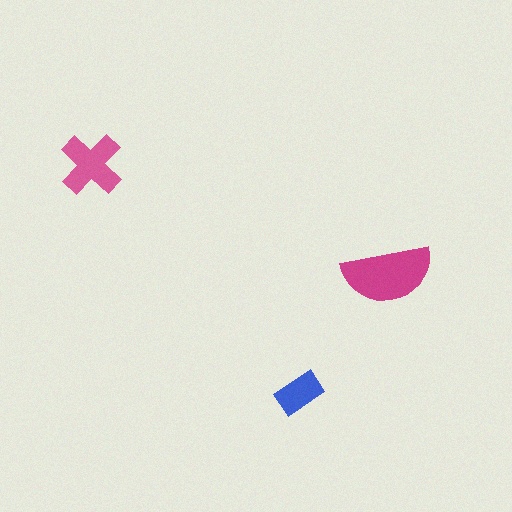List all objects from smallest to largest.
The blue rectangle, the pink cross, the magenta semicircle.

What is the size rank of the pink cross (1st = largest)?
2nd.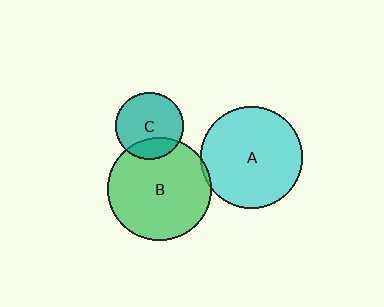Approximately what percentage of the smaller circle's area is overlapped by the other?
Approximately 25%.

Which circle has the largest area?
Circle B (green).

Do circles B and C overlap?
Yes.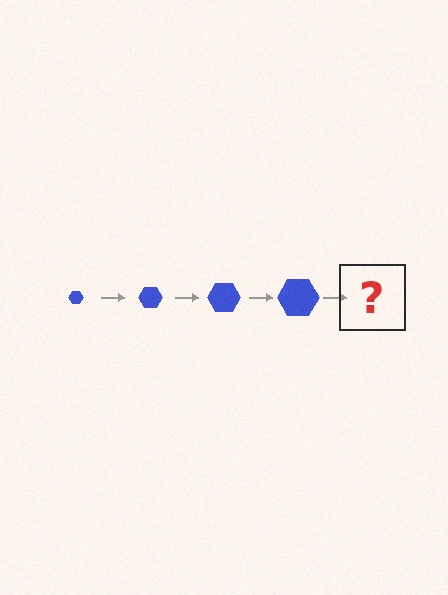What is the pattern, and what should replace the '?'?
The pattern is that the hexagon gets progressively larger each step. The '?' should be a blue hexagon, larger than the previous one.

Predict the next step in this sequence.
The next step is a blue hexagon, larger than the previous one.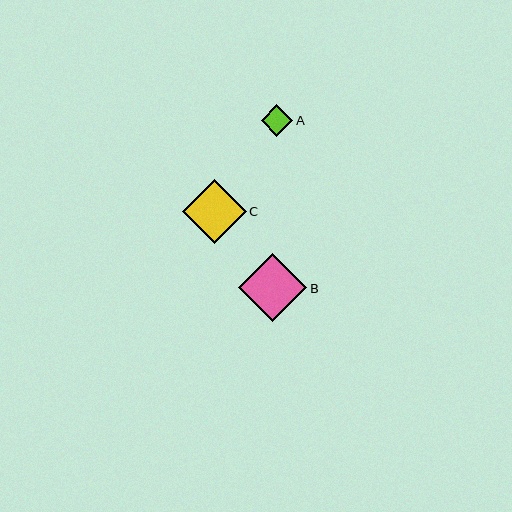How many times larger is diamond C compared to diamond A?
Diamond C is approximately 2.0 times the size of diamond A.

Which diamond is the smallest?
Diamond A is the smallest with a size of approximately 32 pixels.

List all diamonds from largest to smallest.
From largest to smallest: B, C, A.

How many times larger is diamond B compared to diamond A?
Diamond B is approximately 2.2 times the size of diamond A.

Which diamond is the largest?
Diamond B is the largest with a size of approximately 68 pixels.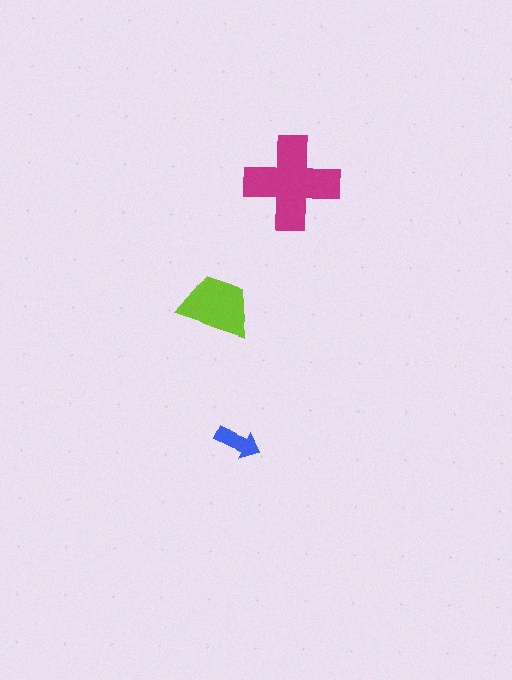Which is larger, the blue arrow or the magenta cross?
The magenta cross.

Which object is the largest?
The magenta cross.